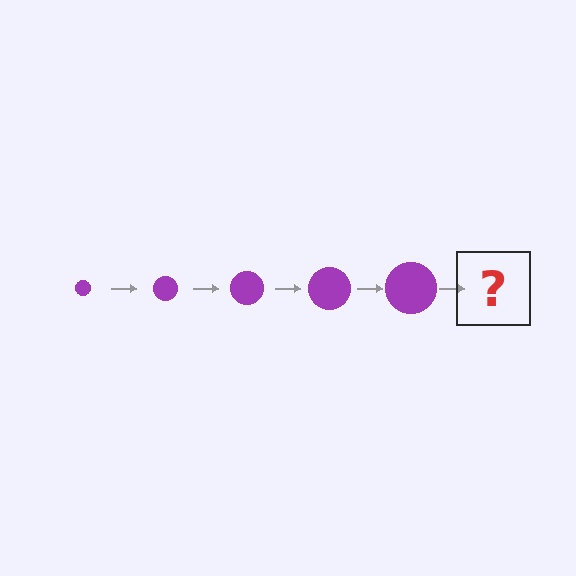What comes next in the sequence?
The next element should be a purple circle, larger than the previous one.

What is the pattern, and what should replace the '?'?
The pattern is that the circle gets progressively larger each step. The '?' should be a purple circle, larger than the previous one.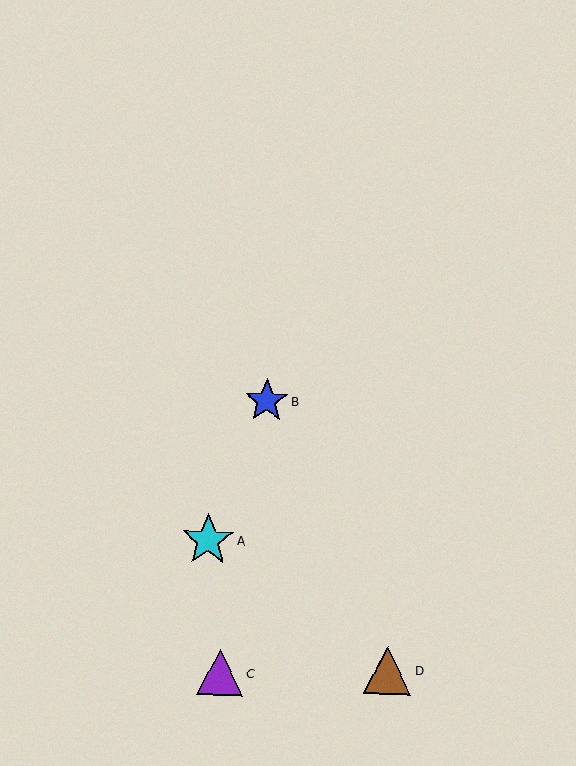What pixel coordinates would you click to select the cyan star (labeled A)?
Click at (208, 540) to select the cyan star A.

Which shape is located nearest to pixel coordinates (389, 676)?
The brown triangle (labeled D) at (388, 670) is nearest to that location.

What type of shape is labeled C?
Shape C is a purple triangle.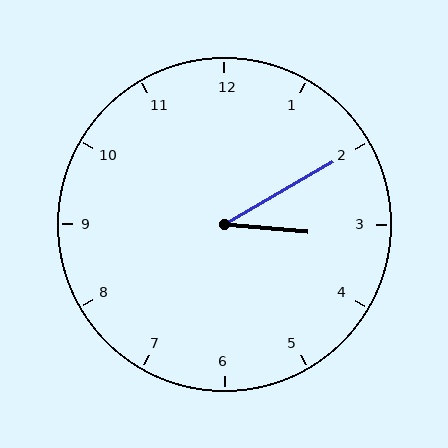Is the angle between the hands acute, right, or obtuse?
It is acute.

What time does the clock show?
3:10.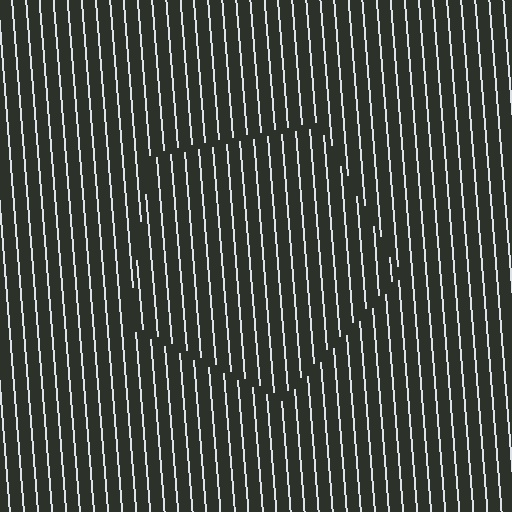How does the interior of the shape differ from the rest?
The interior of the shape contains the same grating, shifted by half a period — the contour is defined by the phase discontinuity where line-ends from the inner and outer gratings abut.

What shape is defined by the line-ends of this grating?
An illusory pentagon. The interior of the shape contains the same grating, shifted by half a period — the contour is defined by the phase discontinuity where line-ends from the inner and outer gratings abut.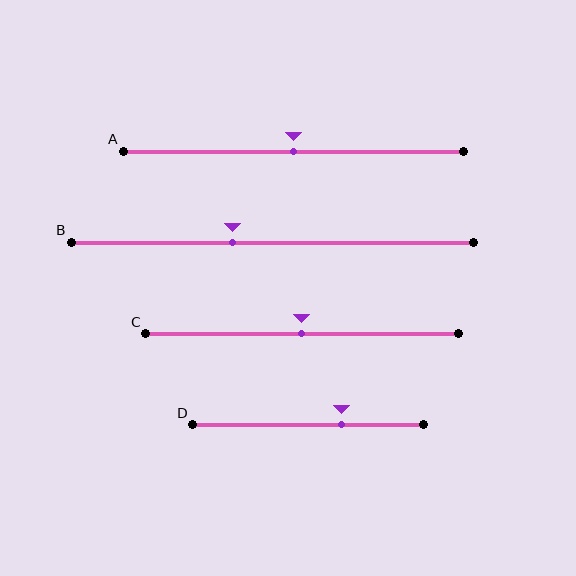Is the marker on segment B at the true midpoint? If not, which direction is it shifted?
No, the marker on segment B is shifted to the left by about 10% of the segment length.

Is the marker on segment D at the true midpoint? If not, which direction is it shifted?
No, the marker on segment D is shifted to the right by about 15% of the segment length.